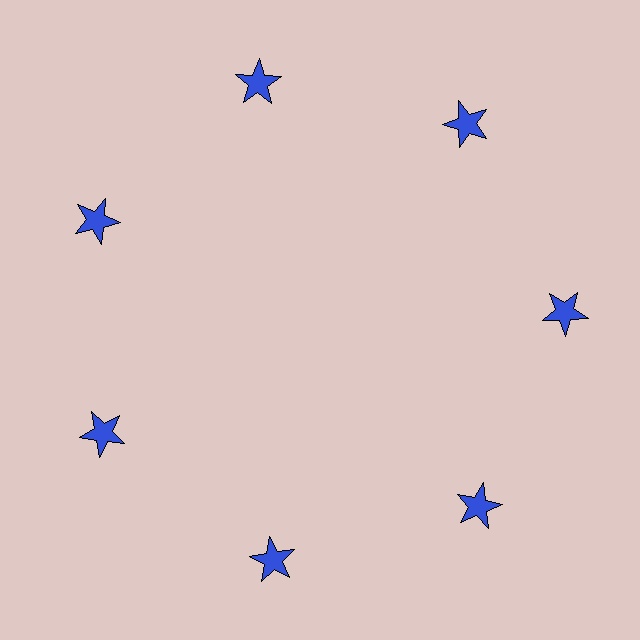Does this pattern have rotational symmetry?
Yes, this pattern has 7-fold rotational symmetry. It looks the same after rotating 51 degrees around the center.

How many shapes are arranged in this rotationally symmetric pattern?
There are 7 shapes, arranged in 7 groups of 1.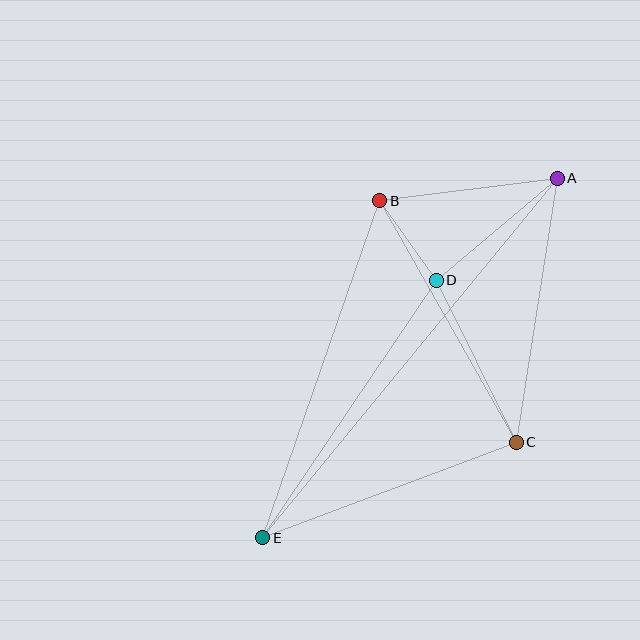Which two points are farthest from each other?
Points A and E are farthest from each other.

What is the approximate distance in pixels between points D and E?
The distance between D and E is approximately 311 pixels.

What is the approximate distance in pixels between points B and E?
The distance between B and E is approximately 357 pixels.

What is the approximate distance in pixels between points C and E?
The distance between C and E is approximately 271 pixels.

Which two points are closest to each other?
Points B and D are closest to each other.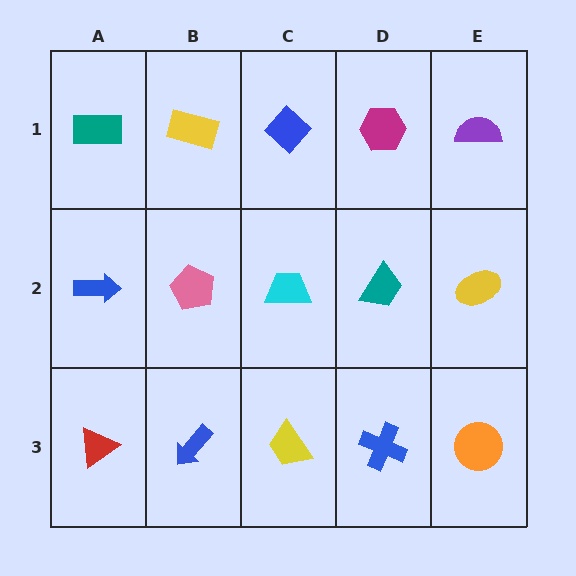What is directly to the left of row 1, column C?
A yellow rectangle.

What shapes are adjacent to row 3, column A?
A blue arrow (row 2, column A), a blue arrow (row 3, column B).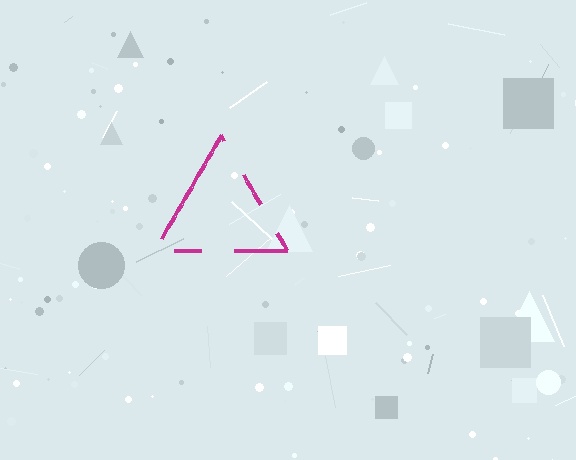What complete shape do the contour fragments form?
The contour fragments form a triangle.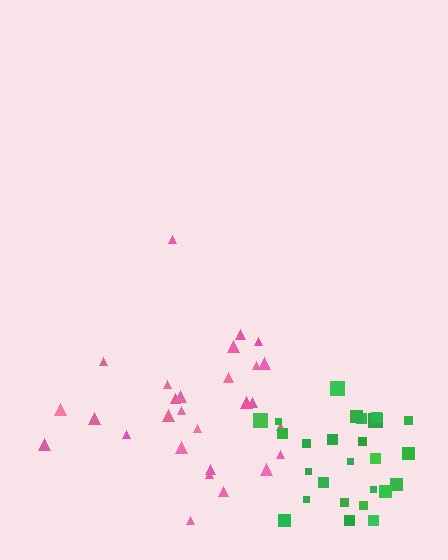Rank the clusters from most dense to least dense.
green, pink.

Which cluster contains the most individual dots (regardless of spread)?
Pink (28).